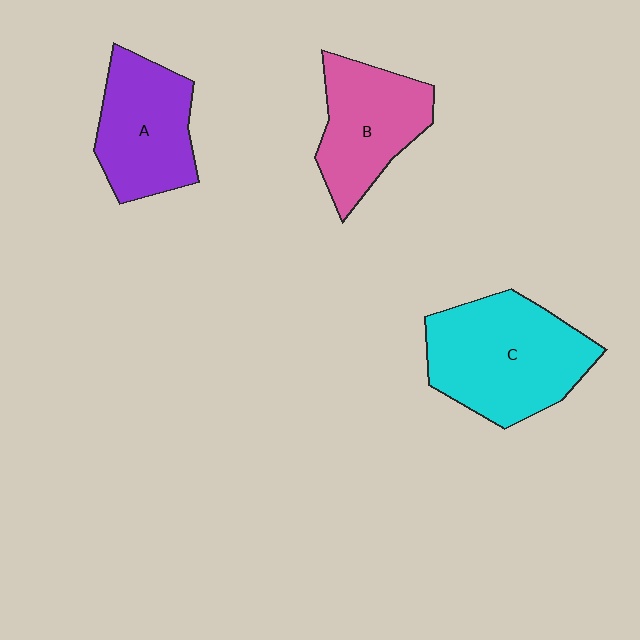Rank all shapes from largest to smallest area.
From largest to smallest: C (cyan), A (purple), B (pink).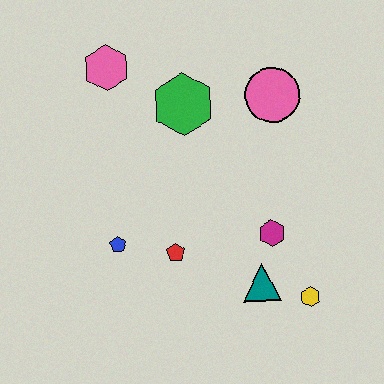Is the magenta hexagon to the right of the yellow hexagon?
No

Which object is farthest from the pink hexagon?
The yellow hexagon is farthest from the pink hexagon.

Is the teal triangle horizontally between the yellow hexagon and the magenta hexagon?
No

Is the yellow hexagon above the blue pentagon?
No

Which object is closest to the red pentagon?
The blue pentagon is closest to the red pentagon.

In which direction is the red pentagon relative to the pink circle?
The red pentagon is below the pink circle.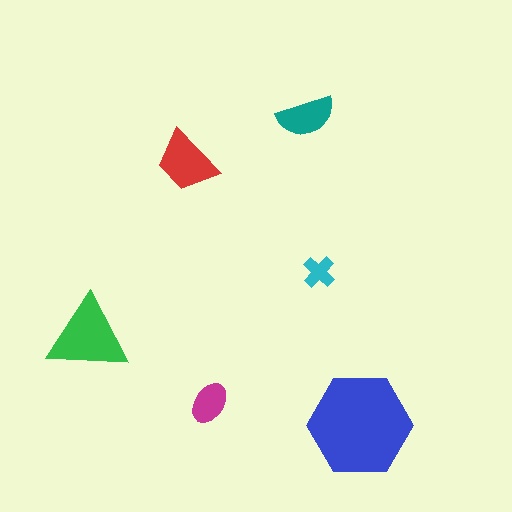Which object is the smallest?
The cyan cross.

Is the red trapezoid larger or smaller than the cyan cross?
Larger.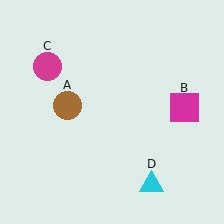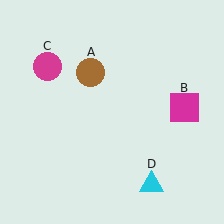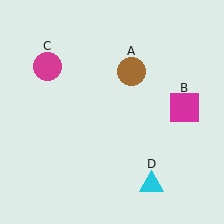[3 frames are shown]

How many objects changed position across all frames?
1 object changed position: brown circle (object A).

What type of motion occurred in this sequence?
The brown circle (object A) rotated clockwise around the center of the scene.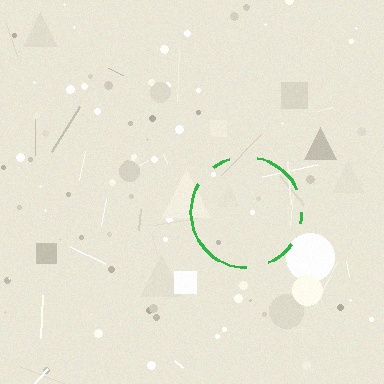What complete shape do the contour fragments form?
The contour fragments form a circle.